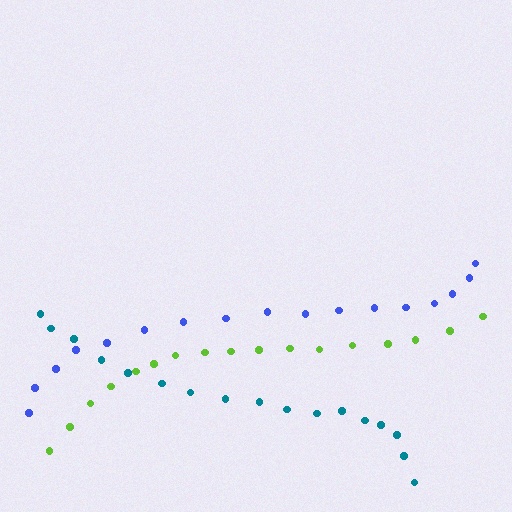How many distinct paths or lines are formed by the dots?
There are 3 distinct paths.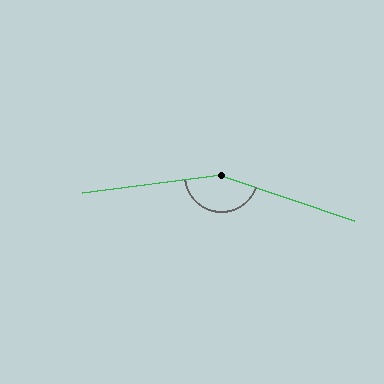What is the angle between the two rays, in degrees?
Approximately 154 degrees.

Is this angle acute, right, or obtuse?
It is obtuse.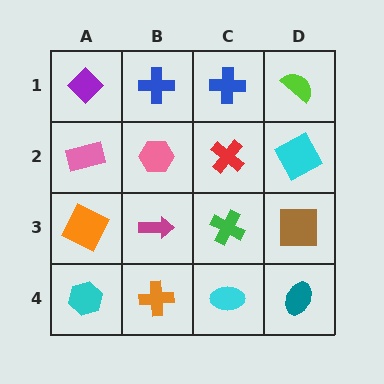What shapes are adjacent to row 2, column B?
A blue cross (row 1, column B), a magenta arrow (row 3, column B), a pink rectangle (row 2, column A), a red cross (row 2, column C).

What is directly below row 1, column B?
A pink hexagon.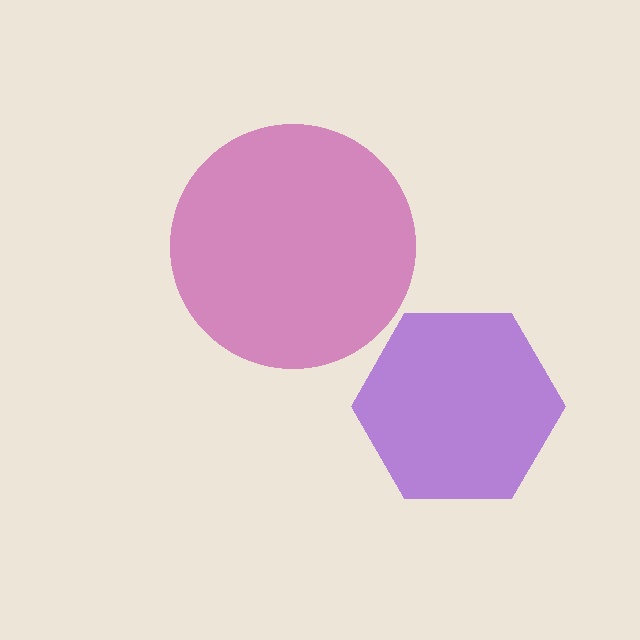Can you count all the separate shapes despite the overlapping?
Yes, there are 2 separate shapes.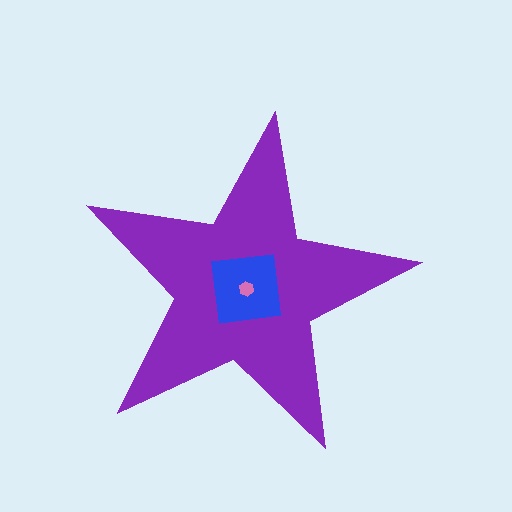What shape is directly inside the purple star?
The blue square.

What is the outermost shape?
The purple star.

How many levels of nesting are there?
3.